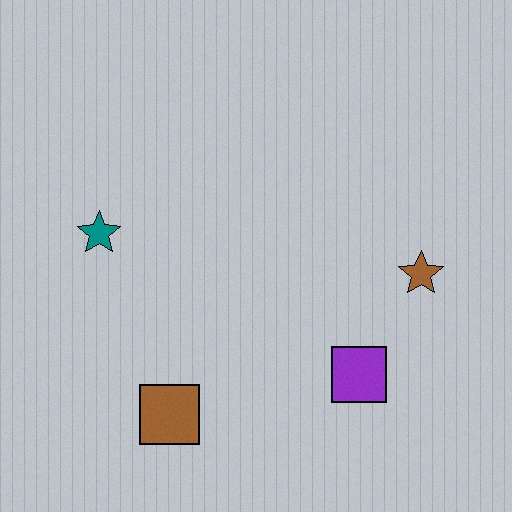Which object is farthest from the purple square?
The teal star is farthest from the purple square.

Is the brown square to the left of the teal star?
No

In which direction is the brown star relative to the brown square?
The brown star is to the right of the brown square.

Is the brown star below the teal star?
Yes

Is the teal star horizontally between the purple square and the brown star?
No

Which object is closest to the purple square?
The brown star is closest to the purple square.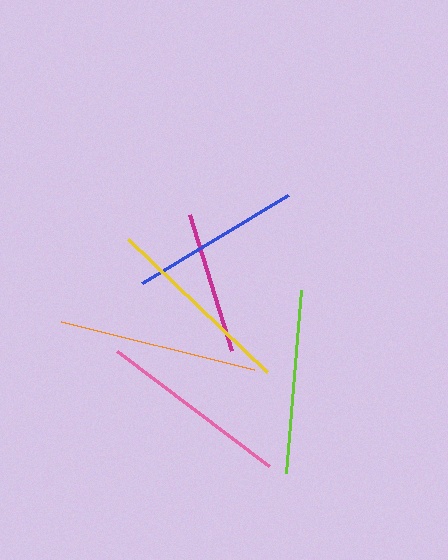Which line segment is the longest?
The orange line is the longest at approximately 199 pixels.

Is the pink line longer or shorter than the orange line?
The orange line is longer than the pink line.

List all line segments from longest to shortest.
From longest to shortest: orange, yellow, pink, lime, blue, magenta.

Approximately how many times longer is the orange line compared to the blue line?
The orange line is approximately 1.2 times the length of the blue line.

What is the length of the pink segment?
The pink segment is approximately 190 pixels long.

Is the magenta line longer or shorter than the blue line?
The blue line is longer than the magenta line.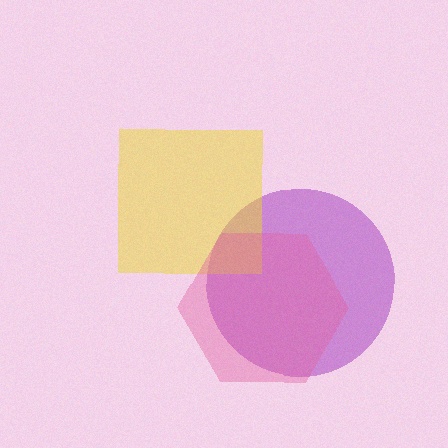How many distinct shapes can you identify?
There are 3 distinct shapes: a purple circle, a yellow square, a pink hexagon.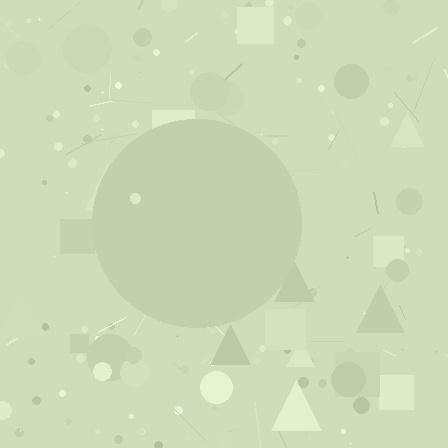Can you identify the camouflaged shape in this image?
The camouflaged shape is a circle.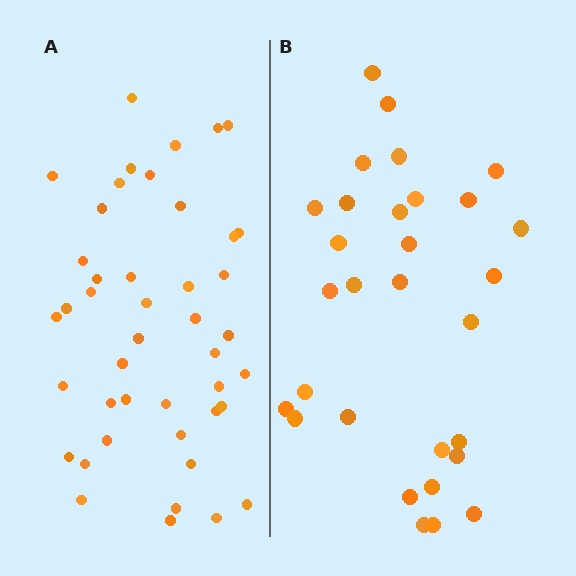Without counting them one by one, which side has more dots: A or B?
Region A (the left region) has more dots.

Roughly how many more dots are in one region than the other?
Region A has approximately 15 more dots than region B.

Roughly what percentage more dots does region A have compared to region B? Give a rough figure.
About 45% more.